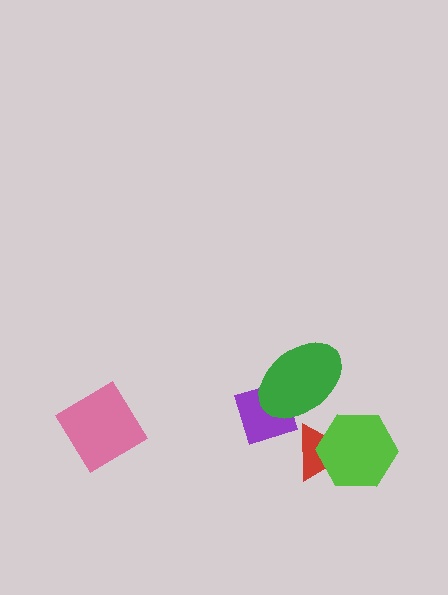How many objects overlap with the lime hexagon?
1 object overlaps with the lime hexagon.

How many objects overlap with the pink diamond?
0 objects overlap with the pink diamond.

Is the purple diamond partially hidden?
Yes, it is partially covered by another shape.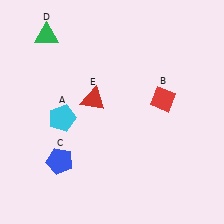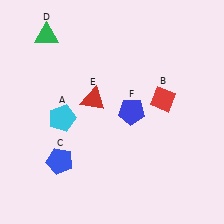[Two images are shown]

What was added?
A blue pentagon (F) was added in Image 2.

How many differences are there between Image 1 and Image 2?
There is 1 difference between the two images.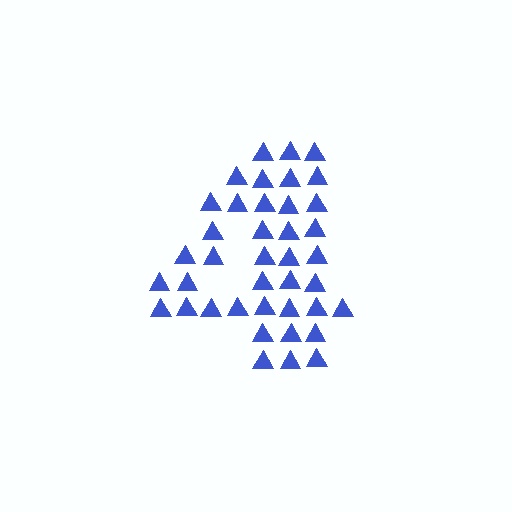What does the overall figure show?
The overall figure shows the digit 4.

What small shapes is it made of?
It is made of small triangles.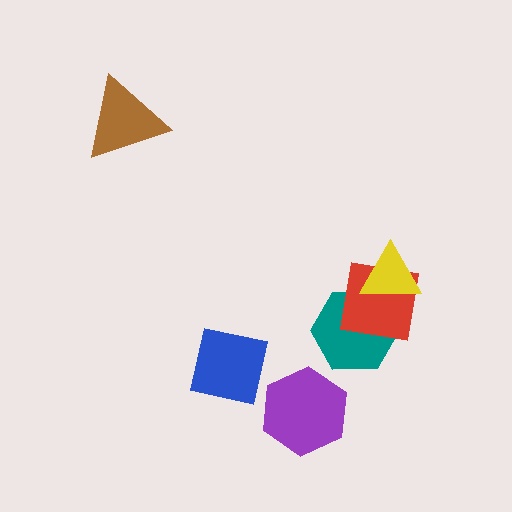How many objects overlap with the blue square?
0 objects overlap with the blue square.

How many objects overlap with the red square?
2 objects overlap with the red square.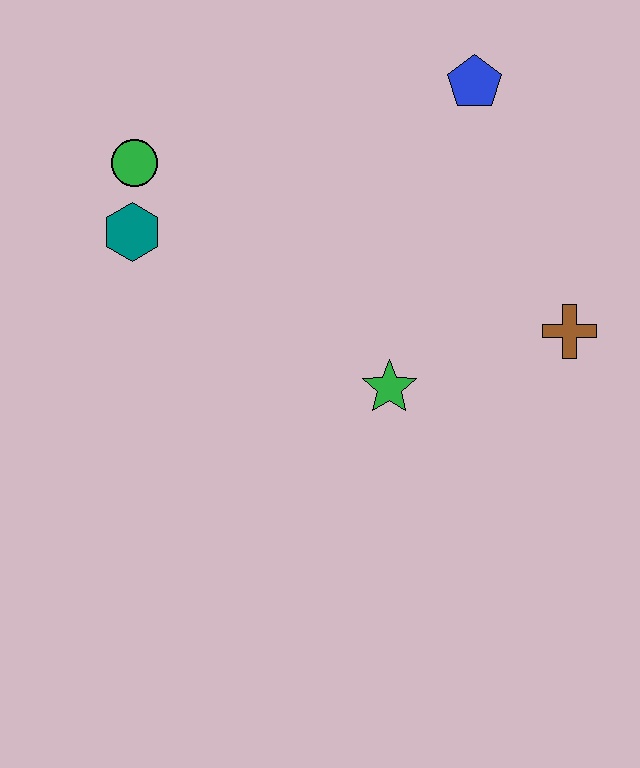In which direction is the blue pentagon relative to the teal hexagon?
The blue pentagon is to the right of the teal hexagon.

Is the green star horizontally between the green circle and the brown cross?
Yes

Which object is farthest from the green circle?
The brown cross is farthest from the green circle.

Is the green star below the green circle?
Yes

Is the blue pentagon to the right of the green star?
Yes